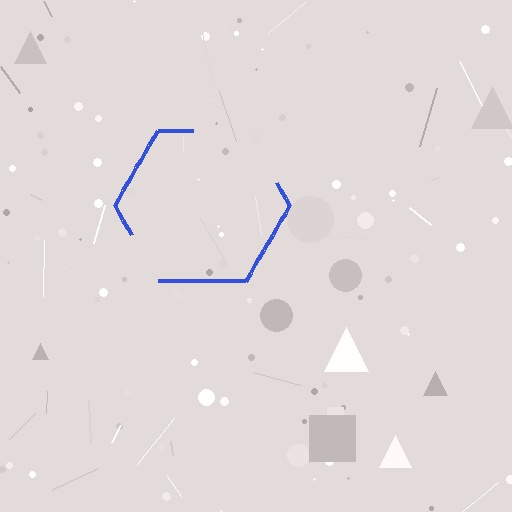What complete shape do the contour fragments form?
The contour fragments form a hexagon.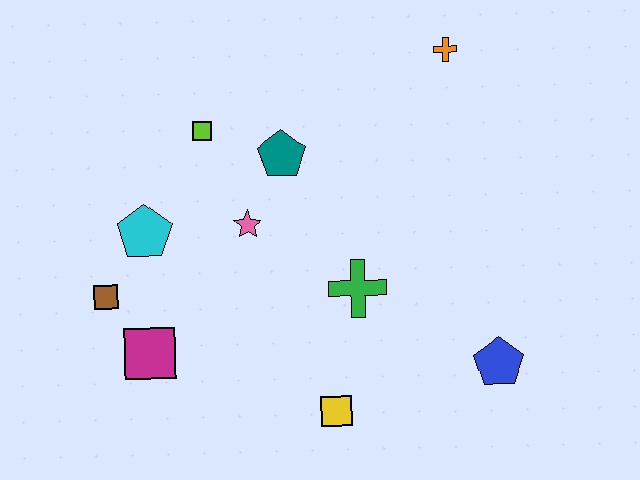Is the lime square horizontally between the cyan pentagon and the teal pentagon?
Yes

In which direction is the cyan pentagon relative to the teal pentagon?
The cyan pentagon is to the left of the teal pentagon.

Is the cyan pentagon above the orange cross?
No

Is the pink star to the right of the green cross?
No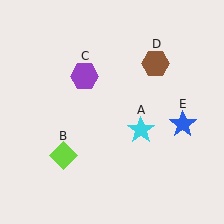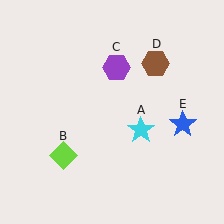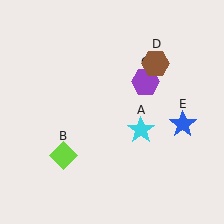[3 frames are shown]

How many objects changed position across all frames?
1 object changed position: purple hexagon (object C).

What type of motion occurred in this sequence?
The purple hexagon (object C) rotated clockwise around the center of the scene.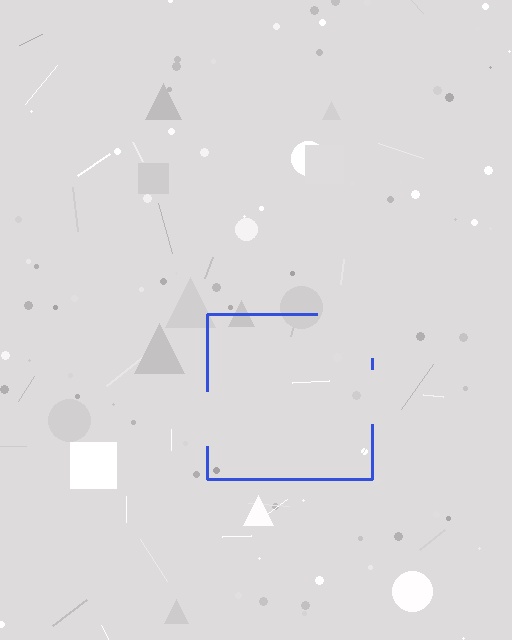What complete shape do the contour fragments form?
The contour fragments form a square.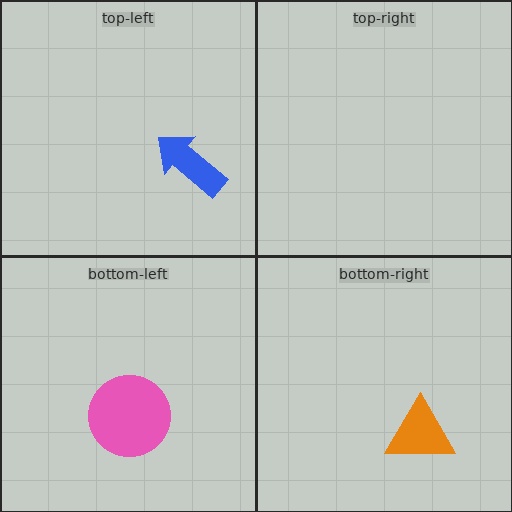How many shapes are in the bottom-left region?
1.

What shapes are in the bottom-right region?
The orange triangle.